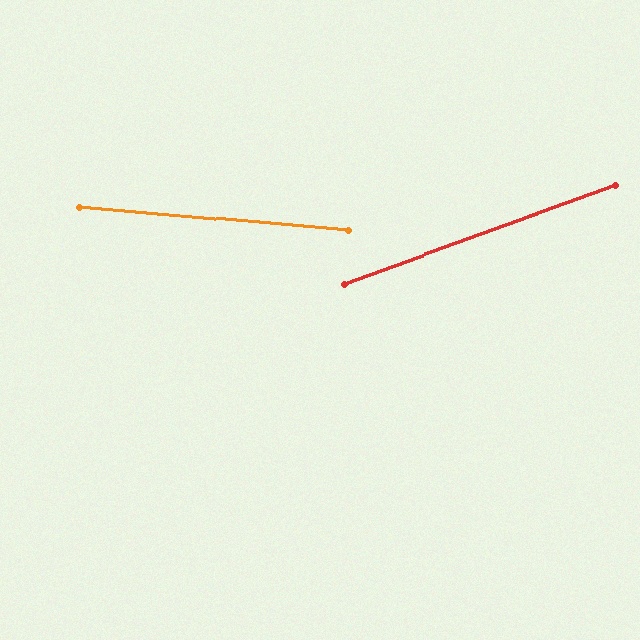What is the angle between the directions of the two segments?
Approximately 25 degrees.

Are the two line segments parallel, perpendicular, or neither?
Neither parallel nor perpendicular — they differ by about 25°.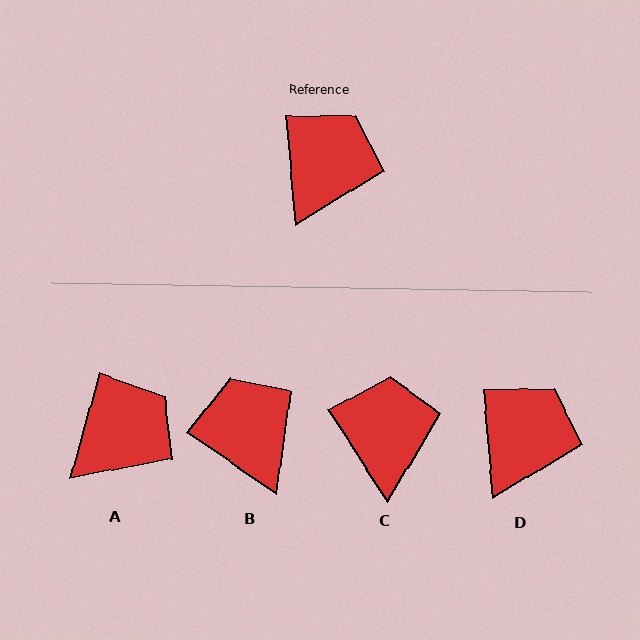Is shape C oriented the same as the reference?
No, it is off by about 28 degrees.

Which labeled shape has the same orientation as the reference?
D.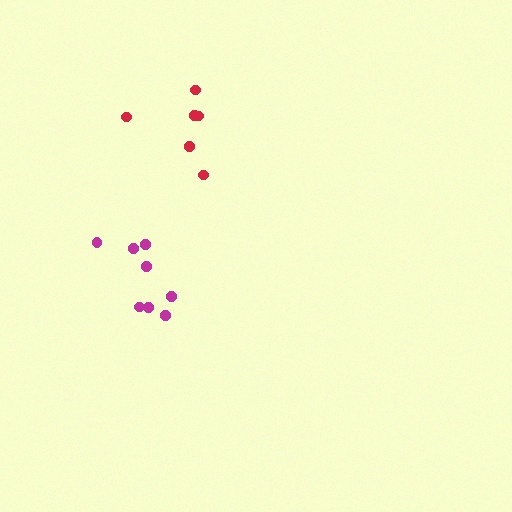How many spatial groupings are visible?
There are 2 spatial groupings.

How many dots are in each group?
Group 1: 6 dots, Group 2: 8 dots (14 total).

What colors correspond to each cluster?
The clusters are colored: red, magenta.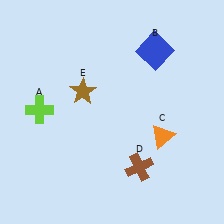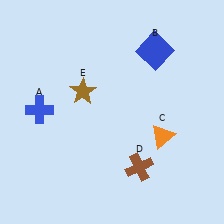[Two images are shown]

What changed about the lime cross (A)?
In Image 1, A is lime. In Image 2, it changed to blue.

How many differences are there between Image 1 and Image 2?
There is 1 difference between the two images.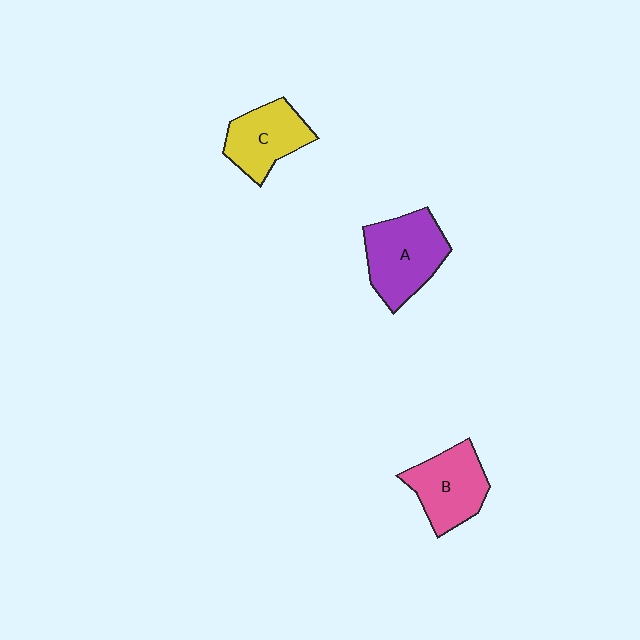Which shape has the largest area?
Shape A (purple).